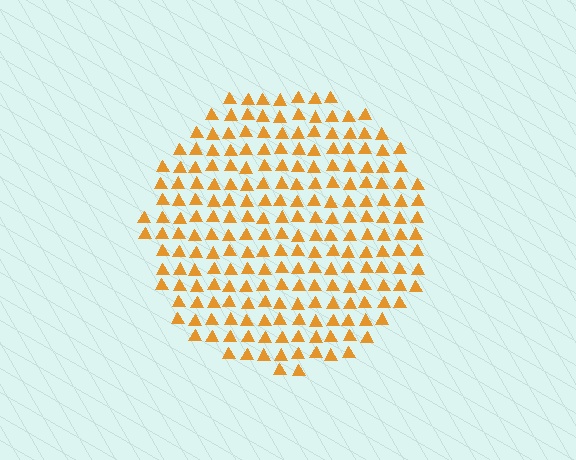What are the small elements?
The small elements are triangles.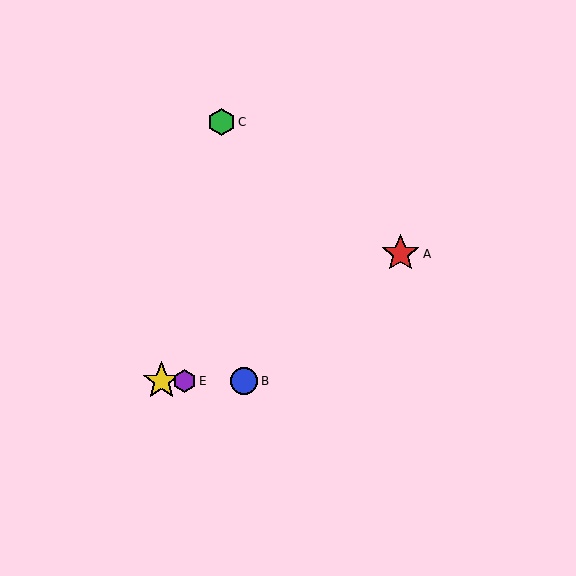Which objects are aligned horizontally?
Objects B, D, E are aligned horizontally.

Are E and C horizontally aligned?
No, E is at y≈381 and C is at y≈122.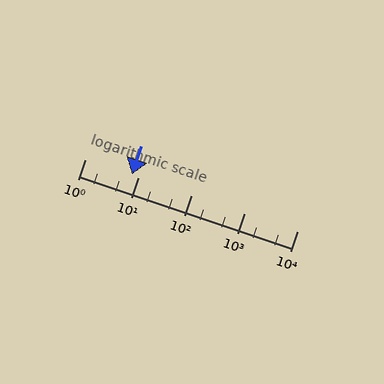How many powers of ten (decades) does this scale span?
The scale spans 4 decades, from 1 to 10000.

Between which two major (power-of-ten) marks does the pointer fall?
The pointer is between 1 and 10.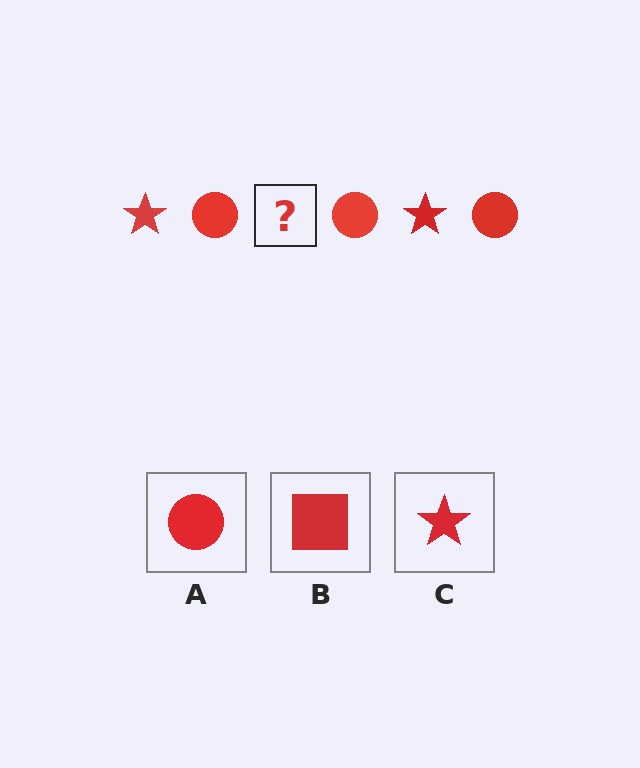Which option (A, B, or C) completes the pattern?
C.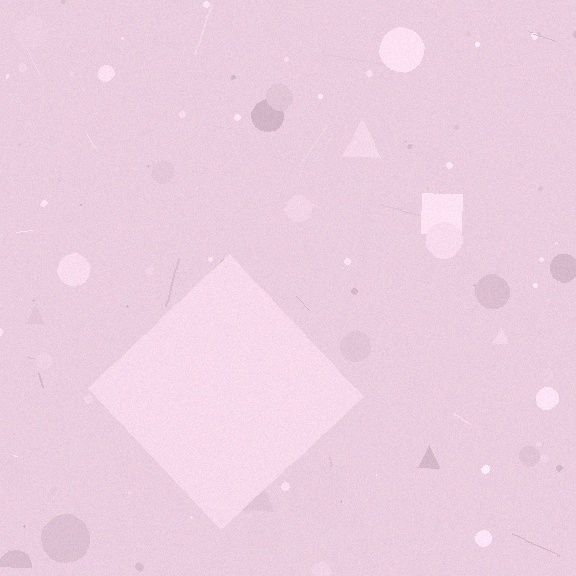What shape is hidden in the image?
A diamond is hidden in the image.